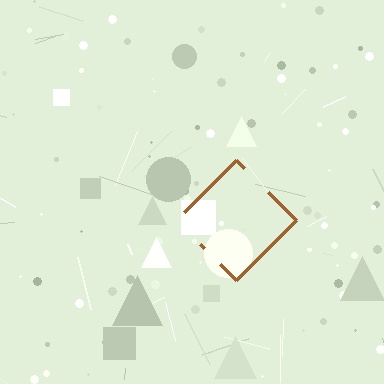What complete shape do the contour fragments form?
The contour fragments form a diamond.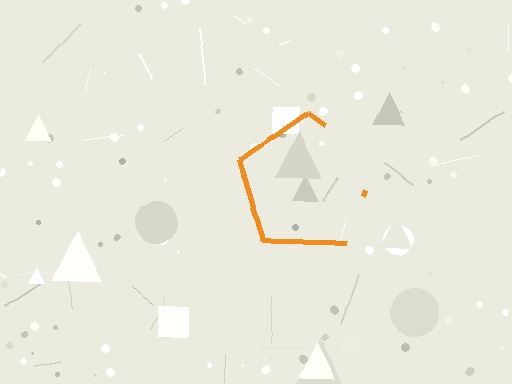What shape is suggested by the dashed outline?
The dashed outline suggests a pentagon.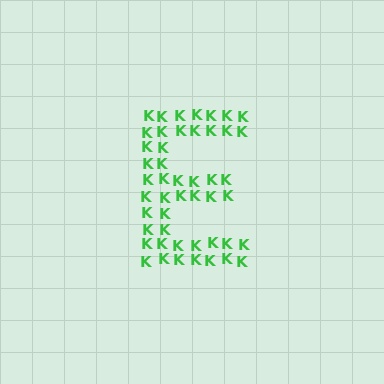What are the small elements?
The small elements are letter K's.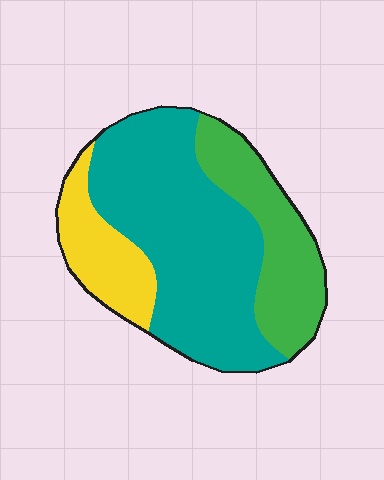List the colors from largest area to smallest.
From largest to smallest: teal, green, yellow.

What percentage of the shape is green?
Green takes up between a quarter and a half of the shape.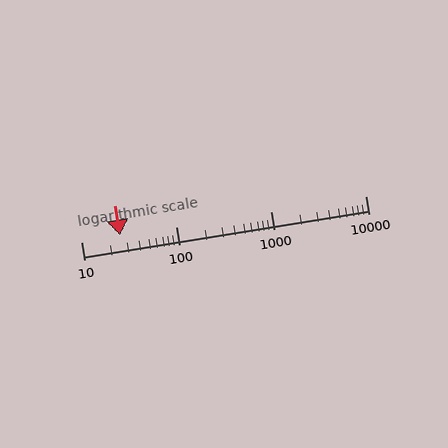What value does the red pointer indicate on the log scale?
The pointer indicates approximately 26.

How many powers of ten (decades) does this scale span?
The scale spans 3 decades, from 10 to 10000.